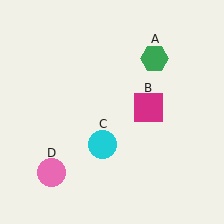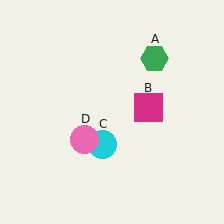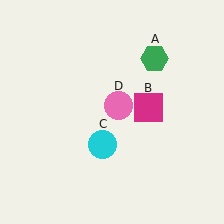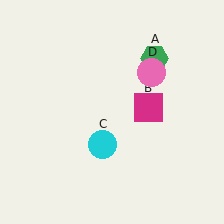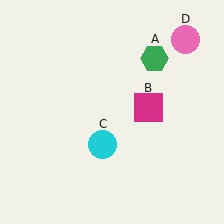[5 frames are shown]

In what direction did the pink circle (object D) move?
The pink circle (object D) moved up and to the right.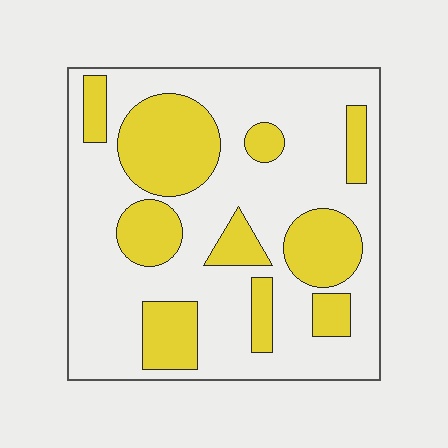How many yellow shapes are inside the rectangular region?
10.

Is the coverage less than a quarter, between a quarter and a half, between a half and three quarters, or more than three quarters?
Between a quarter and a half.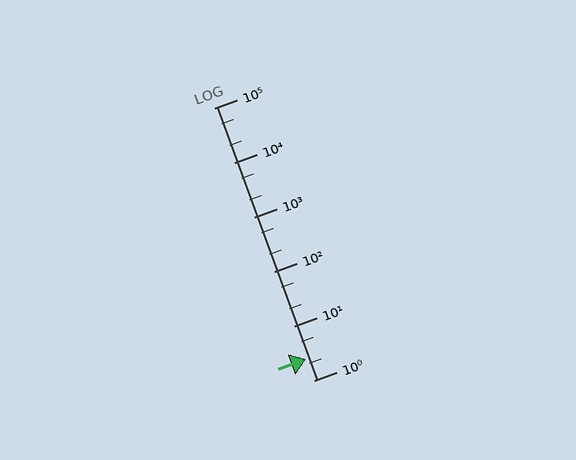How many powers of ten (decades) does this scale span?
The scale spans 5 decades, from 1 to 100000.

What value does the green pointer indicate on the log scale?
The pointer indicates approximately 2.4.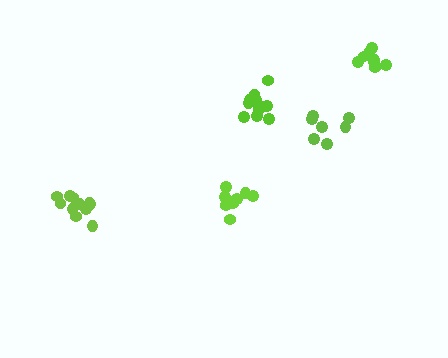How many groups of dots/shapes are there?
There are 5 groups.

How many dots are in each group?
Group 1: 8 dots, Group 2: 12 dots, Group 3: 7 dots, Group 4: 11 dots, Group 5: 9 dots (47 total).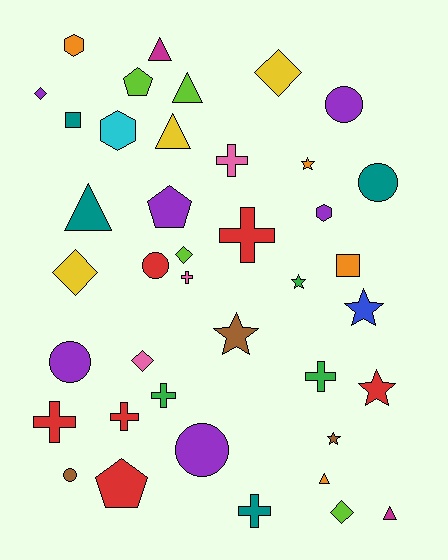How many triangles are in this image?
There are 6 triangles.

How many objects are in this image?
There are 40 objects.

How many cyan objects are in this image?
There is 1 cyan object.